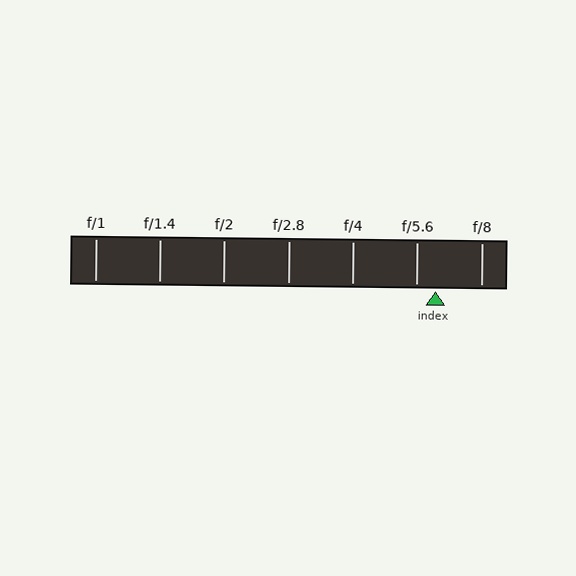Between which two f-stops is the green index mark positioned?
The index mark is between f/5.6 and f/8.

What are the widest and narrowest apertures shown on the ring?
The widest aperture shown is f/1 and the narrowest is f/8.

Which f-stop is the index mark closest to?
The index mark is closest to f/5.6.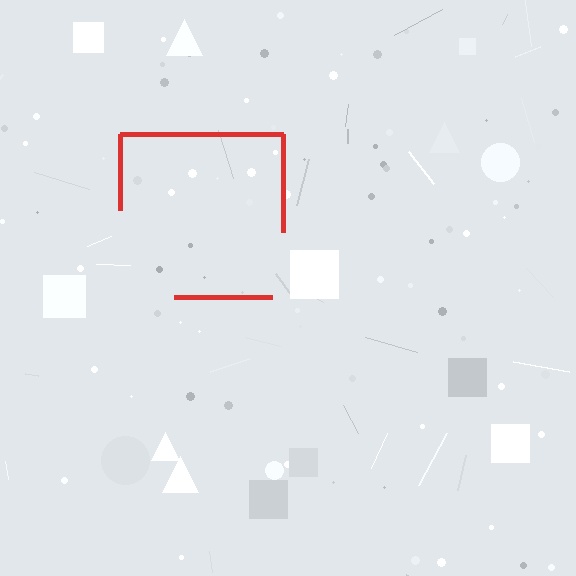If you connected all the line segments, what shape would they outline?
They would outline a square.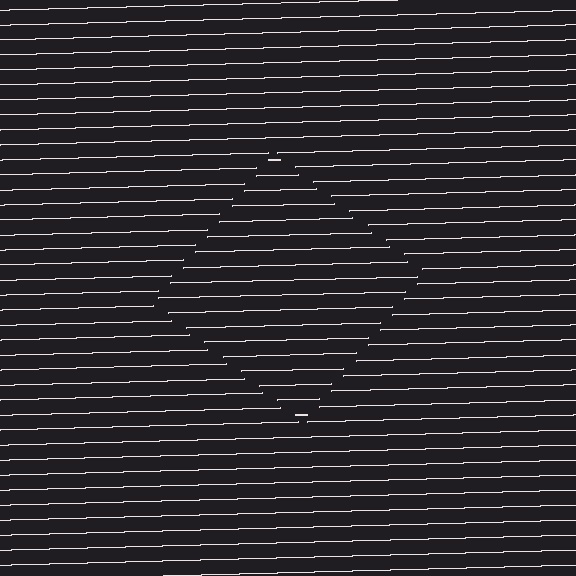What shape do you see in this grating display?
An illusory square. The interior of the shape contains the same grating, shifted by half a period — the contour is defined by the phase discontinuity where line-ends from the inner and outer gratings abut.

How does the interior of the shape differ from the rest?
The interior of the shape contains the same grating, shifted by half a period — the contour is defined by the phase discontinuity where line-ends from the inner and outer gratings abut.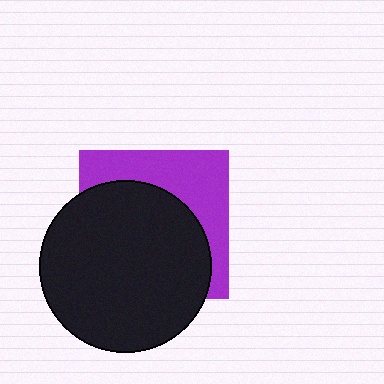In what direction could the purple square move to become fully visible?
The purple square could move toward the upper-right. That would shift it out from behind the black circle entirely.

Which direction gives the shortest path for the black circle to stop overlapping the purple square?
Moving toward the lower-left gives the shortest separation.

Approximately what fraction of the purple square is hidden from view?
Roughly 62% of the purple square is hidden behind the black circle.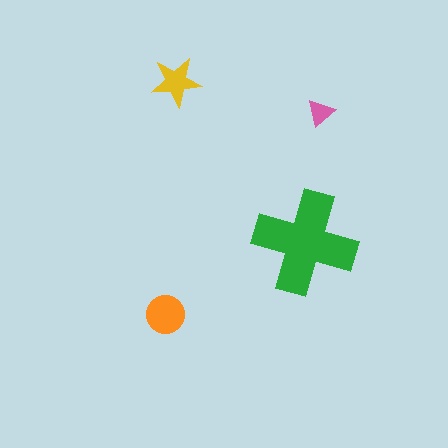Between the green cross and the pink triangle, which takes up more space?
The green cross.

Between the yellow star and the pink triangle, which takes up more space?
The yellow star.